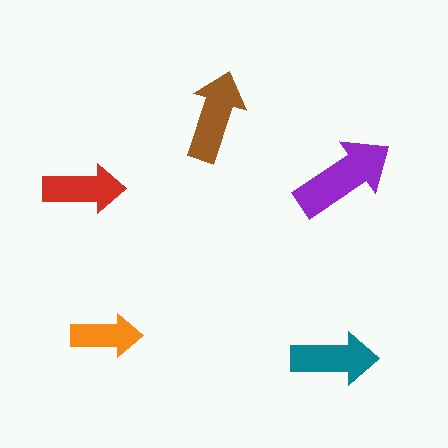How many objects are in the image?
There are 5 objects in the image.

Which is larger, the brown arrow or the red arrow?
The brown one.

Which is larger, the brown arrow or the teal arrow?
The brown one.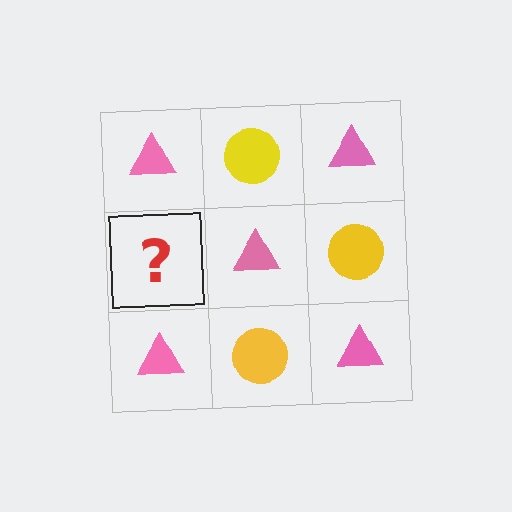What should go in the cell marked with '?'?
The missing cell should contain a yellow circle.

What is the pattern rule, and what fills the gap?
The rule is that it alternates pink triangle and yellow circle in a checkerboard pattern. The gap should be filled with a yellow circle.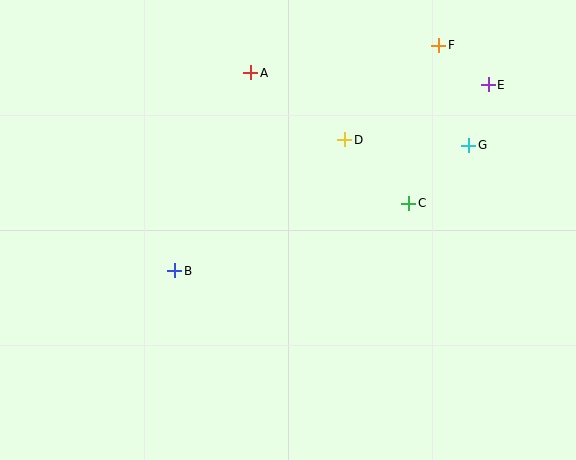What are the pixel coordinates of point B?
Point B is at (175, 271).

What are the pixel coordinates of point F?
Point F is at (439, 45).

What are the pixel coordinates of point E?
Point E is at (488, 85).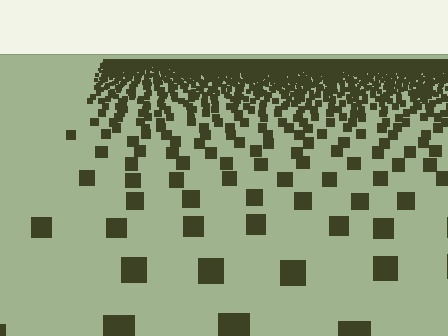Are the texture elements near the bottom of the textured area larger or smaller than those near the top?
Larger. Near the bottom, elements are closer to the viewer and appear at a bigger on-screen size.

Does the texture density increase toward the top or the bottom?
Density increases toward the top.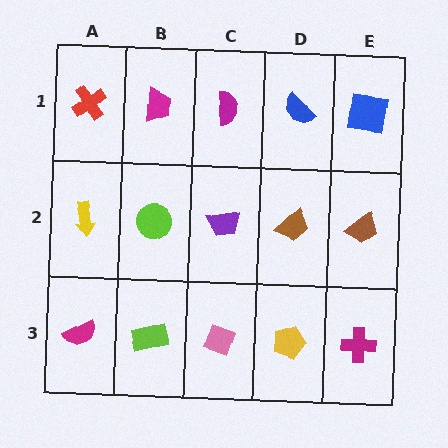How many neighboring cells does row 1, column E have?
2.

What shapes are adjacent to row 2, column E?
A blue square (row 1, column E), a magenta cross (row 3, column E), a brown trapezoid (row 2, column D).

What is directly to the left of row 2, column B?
A yellow arrow.